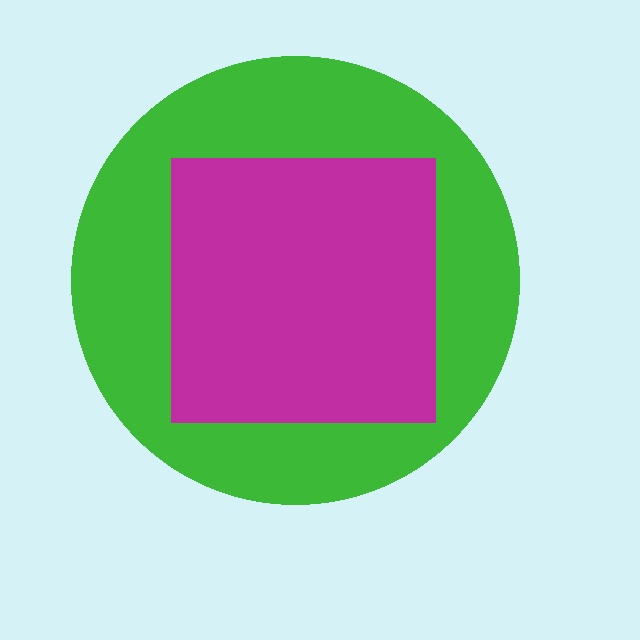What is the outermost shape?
The green circle.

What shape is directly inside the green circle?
The magenta square.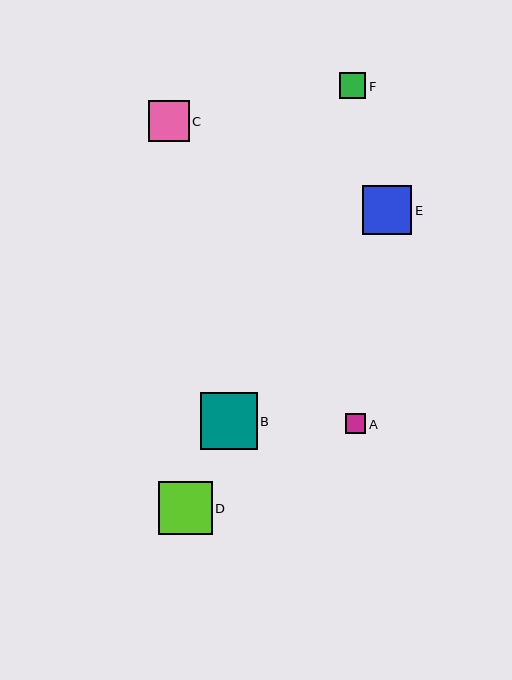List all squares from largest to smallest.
From largest to smallest: B, D, E, C, F, A.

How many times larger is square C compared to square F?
Square C is approximately 1.6 times the size of square F.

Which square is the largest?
Square B is the largest with a size of approximately 56 pixels.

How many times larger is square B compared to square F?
Square B is approximately 2.2 times the size of square F.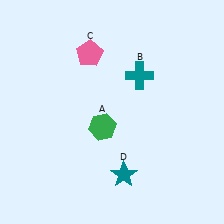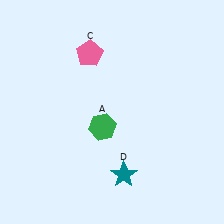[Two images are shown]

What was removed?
The teal cross (B) was removed in Image 2.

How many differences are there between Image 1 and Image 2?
There is 1 difference between the two images.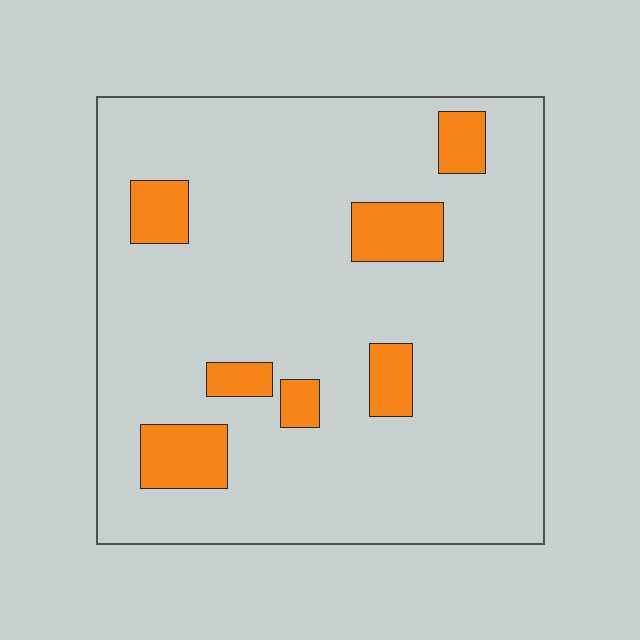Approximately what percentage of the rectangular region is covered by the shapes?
Approximately 15%.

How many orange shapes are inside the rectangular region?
7.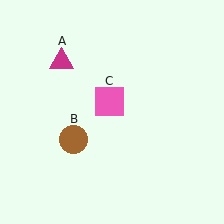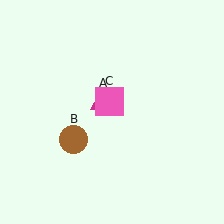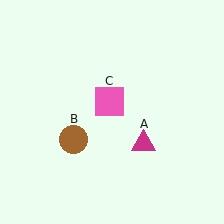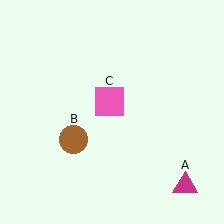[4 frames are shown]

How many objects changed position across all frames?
1 object changed position: magenta triangle (object A).